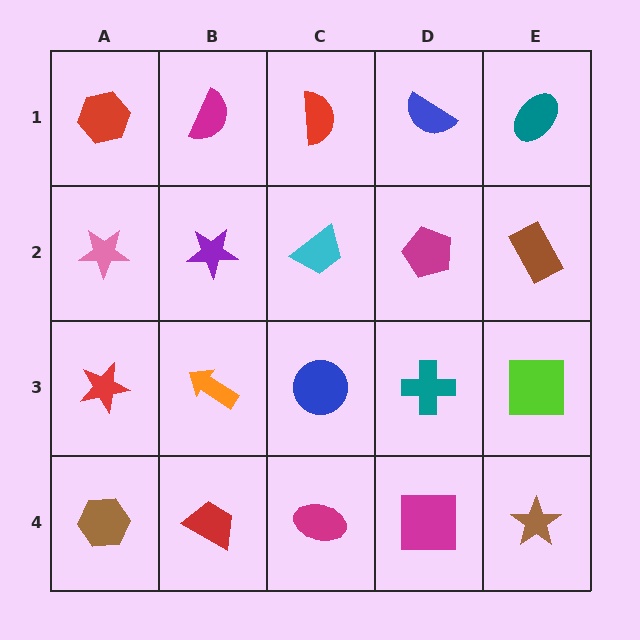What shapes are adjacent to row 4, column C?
A blue circle (row 3, column C), a red trapezoid (row 4, column B), a magenta square (row 4, column D).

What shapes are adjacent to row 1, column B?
A purple star (row 2, column B), a red hexagon (row 1, column A), a red semicircle (row 1, column C).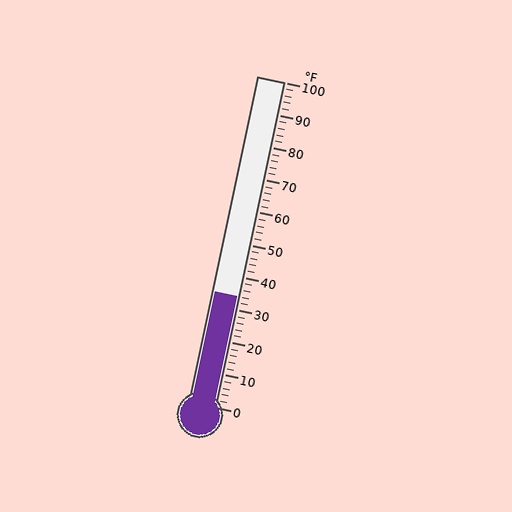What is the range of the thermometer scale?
The thermometer scale ranges from 0°F to 100°F.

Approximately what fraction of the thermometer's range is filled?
The thermometer is filled to approximately 35% of its range.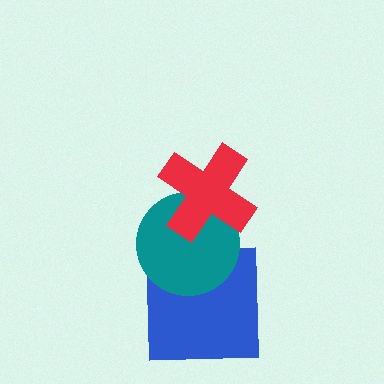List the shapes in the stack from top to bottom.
From top to bottom: the red cross, the teal circle, the blue square.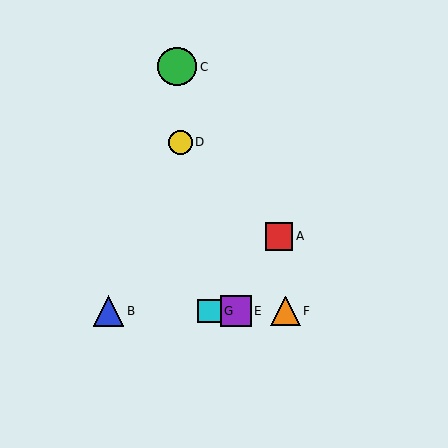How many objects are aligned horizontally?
4 objects (B, E, F, G) are aligned horizontally.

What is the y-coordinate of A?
Object A is at y≈236.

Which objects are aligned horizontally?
Objects B, E, F, G are aligned horizontally.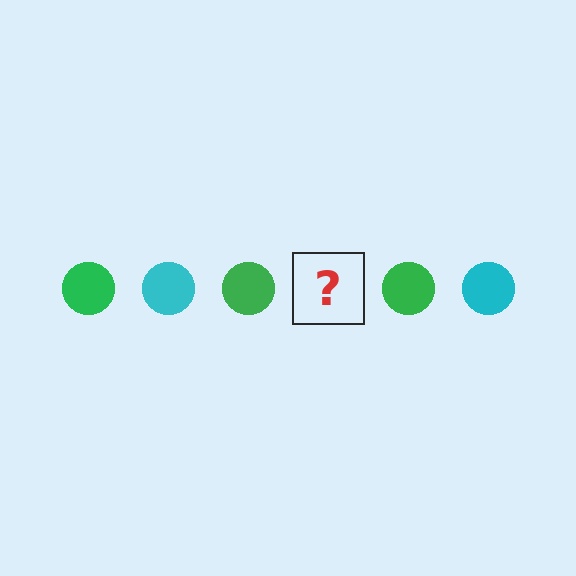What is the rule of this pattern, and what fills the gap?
The rule is that the pattern cycles through green, cyan circles. The gap should be filled with a cyan circle.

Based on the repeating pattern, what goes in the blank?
The blank should be a cyan circle.